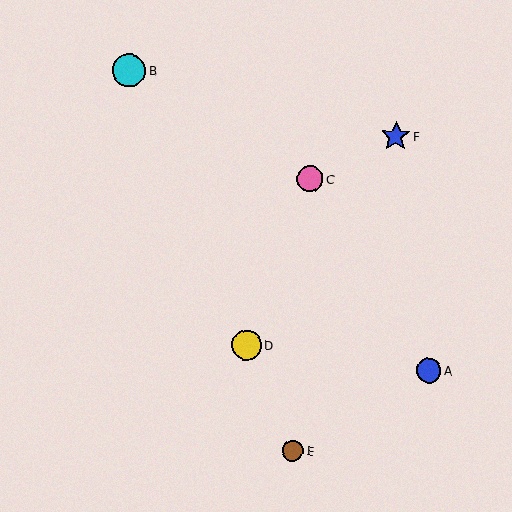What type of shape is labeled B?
Shape B is a cyan circle.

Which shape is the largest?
The cyan circle (labeled B) is the largest.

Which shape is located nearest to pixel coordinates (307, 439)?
The brown circle (labeled E) at (293, 451) is nearest to that location.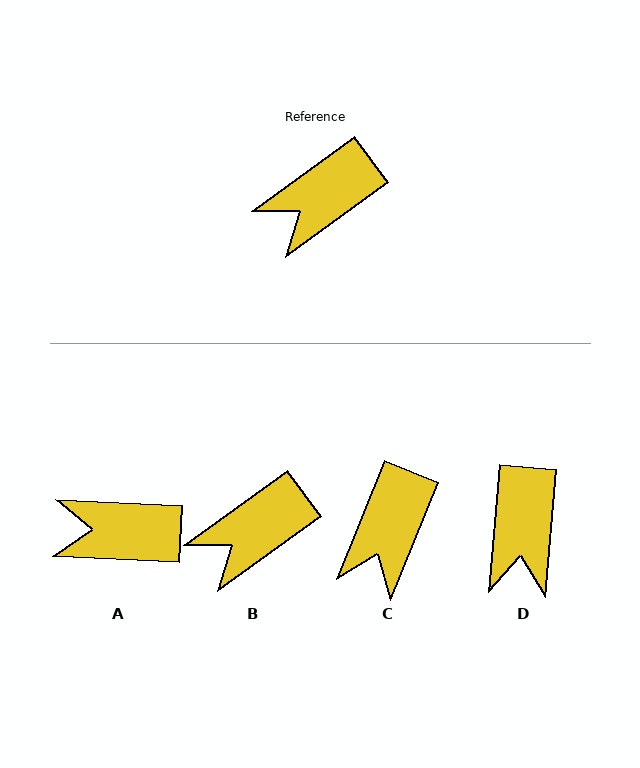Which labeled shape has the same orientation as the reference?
B.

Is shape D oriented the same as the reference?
No, it is off by about 49 degrees.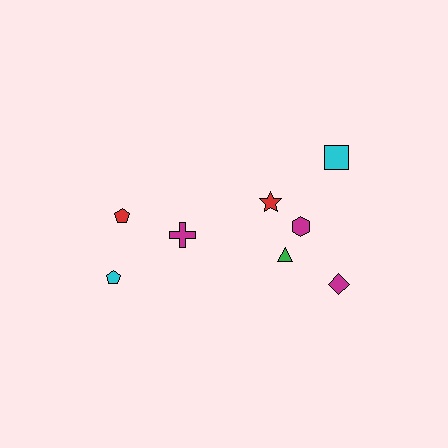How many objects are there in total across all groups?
There are 8 objects.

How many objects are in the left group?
There are 3 objects.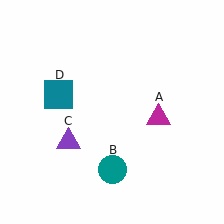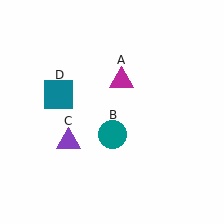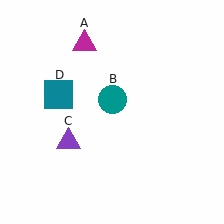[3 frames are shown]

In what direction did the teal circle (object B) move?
The teal circle (object B) moved up.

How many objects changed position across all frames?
2 objects changed position: magenta triangle (object A), teal circle (object B).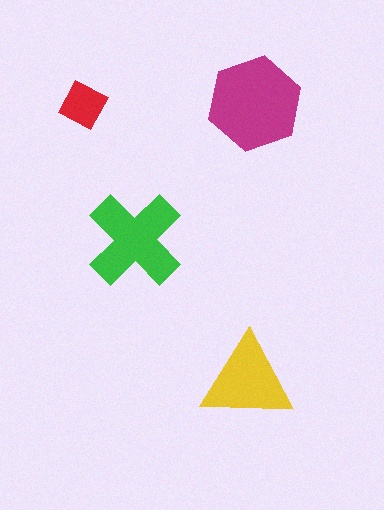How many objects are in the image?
There are 4 objects in the image.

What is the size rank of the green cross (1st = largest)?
2nd.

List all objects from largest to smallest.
The magenta hexagon, the green cross, the yellow triangle, the red diamond.